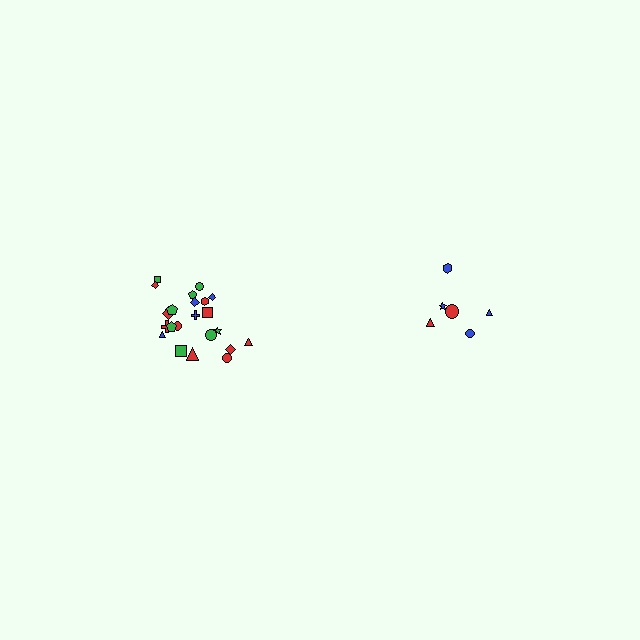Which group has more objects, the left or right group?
The left group.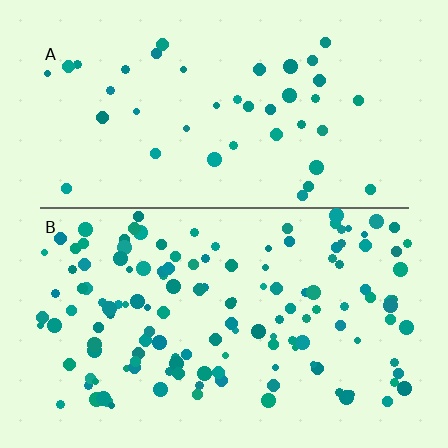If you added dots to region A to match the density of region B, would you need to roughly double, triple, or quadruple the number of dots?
Approximately triple.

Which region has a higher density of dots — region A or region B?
B (the bottom).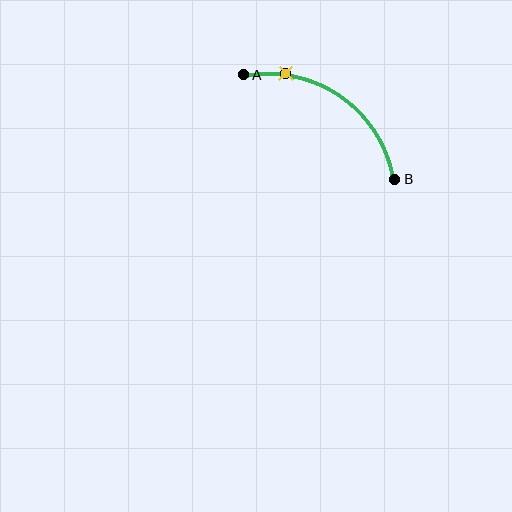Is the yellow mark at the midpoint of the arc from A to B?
No. The yellow mark lies on the arc but is closer to endpoint A. The arc midpoint would be at the point on the curve equidistant along the arc from both A and B.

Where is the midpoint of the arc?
The arc midpoint is the point on the curve farthest from the straight line joining A and B. It sits above and to the right of that line.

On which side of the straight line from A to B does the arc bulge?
The arc bulges above and to the right of the straight line connecting A and B.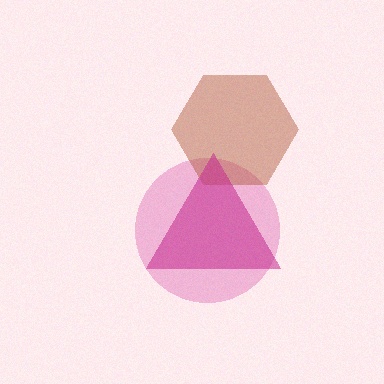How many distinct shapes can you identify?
There are 3 distinct shapes: a pink circle, a brown hexagon, a magenta triangle.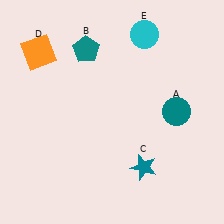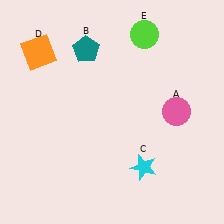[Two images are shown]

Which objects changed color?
A changed from teal to pink. C changed from teal to cyan. E changed from cyan to lime.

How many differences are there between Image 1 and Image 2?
There are 3 differences between the two images.